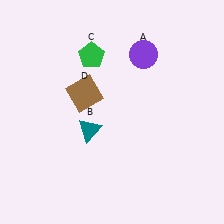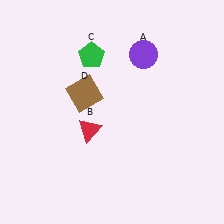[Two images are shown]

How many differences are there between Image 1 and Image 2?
There is 1 difference between the two images.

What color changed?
The triangle (B) changed from teal in Image 1 to red in Image 2.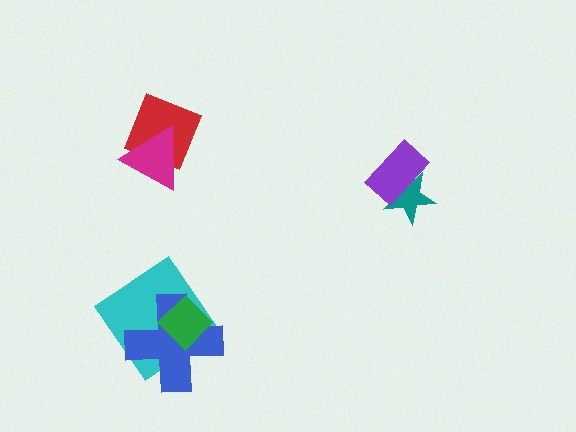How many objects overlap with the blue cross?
2 objects overlap with the blue cross.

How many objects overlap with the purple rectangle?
1 object overlaps with the purple rectangle.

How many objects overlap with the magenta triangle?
1 object overlaps with the magenta triangle.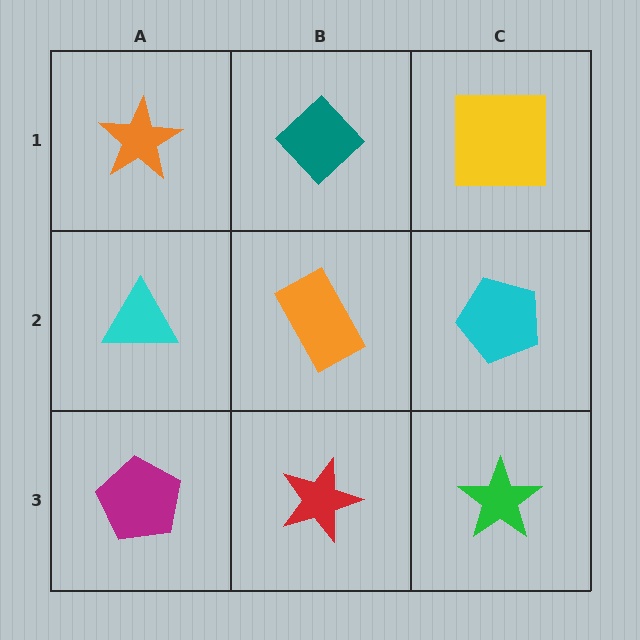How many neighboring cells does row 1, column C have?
2.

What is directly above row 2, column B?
A teal diamond.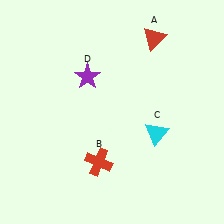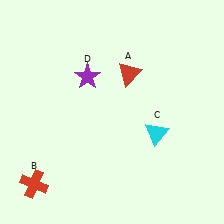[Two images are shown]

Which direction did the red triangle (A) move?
The red triangle (A) moved down.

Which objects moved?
The objects that moved are: the red triangle (A), the red cross (B).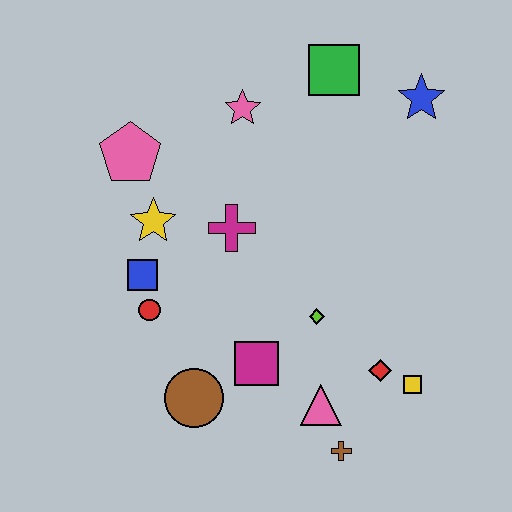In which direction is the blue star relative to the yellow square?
The blue star is above the yellow square.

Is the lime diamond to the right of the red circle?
Yes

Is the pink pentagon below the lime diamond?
No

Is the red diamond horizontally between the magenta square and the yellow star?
No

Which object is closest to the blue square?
The red circle is closest to the blue square.